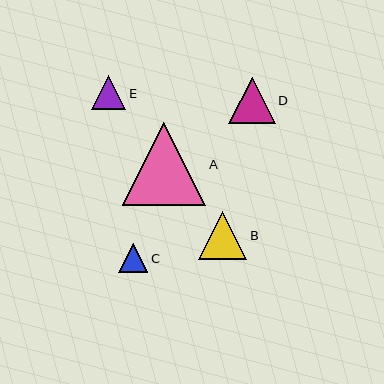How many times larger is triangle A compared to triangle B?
Triangle A is approximately 1.7 times the size of triangle B.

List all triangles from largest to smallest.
From largest to smallest: A, B, D, E, C.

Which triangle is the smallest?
Triangle C is the smallest with a size of approximately 29 pixels.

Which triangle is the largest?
Triangle A is the largest with a size of approximately 84 pixels.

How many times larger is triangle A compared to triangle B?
Triangle A is approximately 1.7 times the size of triangle B.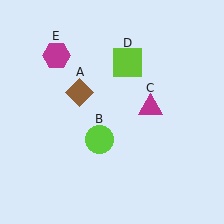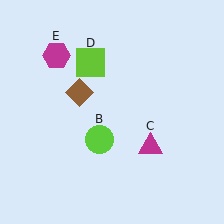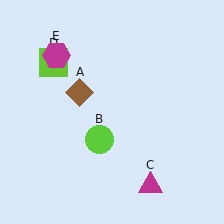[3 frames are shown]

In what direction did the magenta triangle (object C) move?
The magenta triangle (object C) moved down.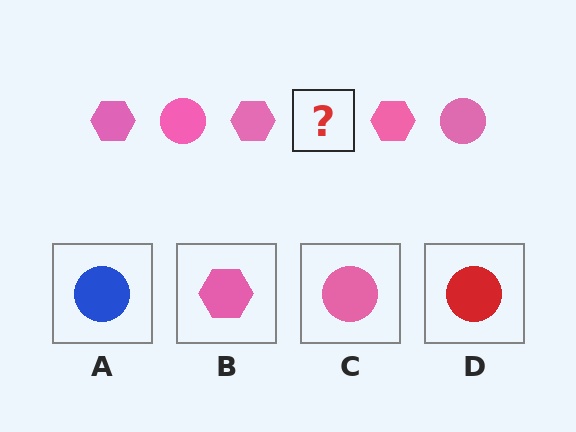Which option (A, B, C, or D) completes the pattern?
C.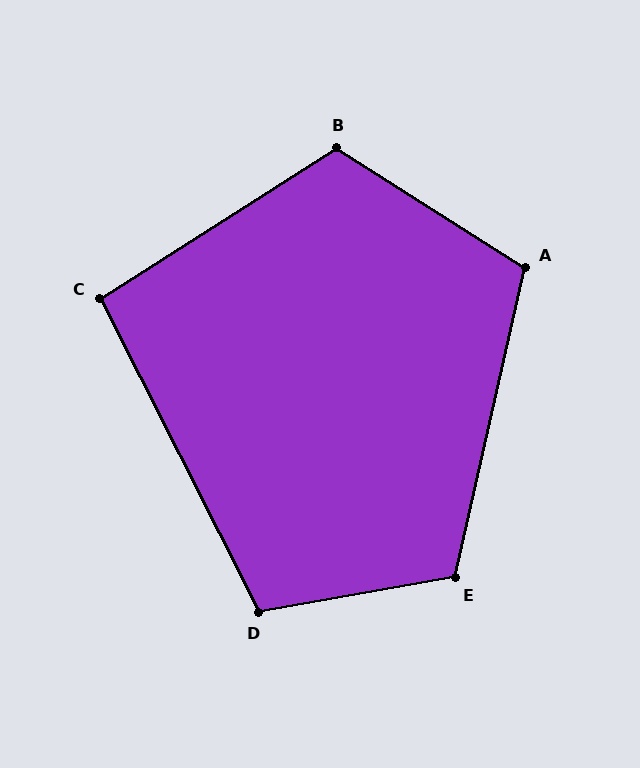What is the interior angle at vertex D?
Approximately 107 degrees (obtuse).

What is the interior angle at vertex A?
Approximately 109 degrees (obtuse).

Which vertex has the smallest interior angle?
C, at approximately 96 degrees.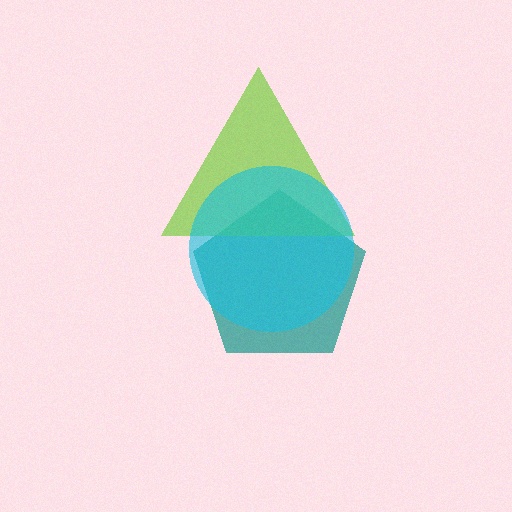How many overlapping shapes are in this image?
There are 3 overlapping shapes in the image.